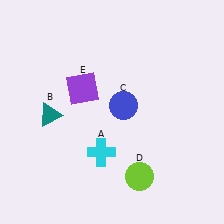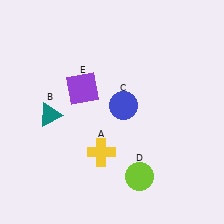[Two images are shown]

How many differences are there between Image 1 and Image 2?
There is 1 difference between the two images.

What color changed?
The cross (A) changed from cyan in Image 1 to yellow in Image 2.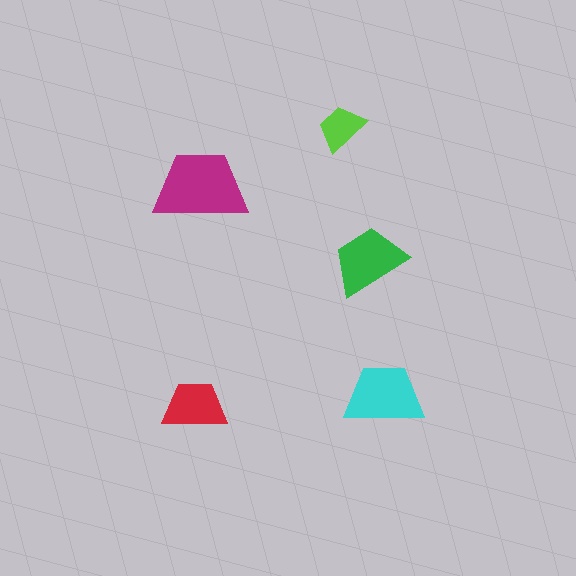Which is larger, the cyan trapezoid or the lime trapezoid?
The cyan one.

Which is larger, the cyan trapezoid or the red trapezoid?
The cyan one.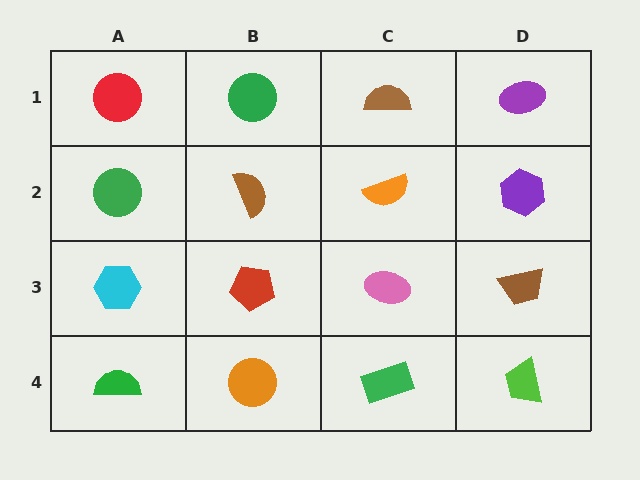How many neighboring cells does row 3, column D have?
3.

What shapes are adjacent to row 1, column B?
A brown semicircle (row 2, column B), a red circle (row 1, column A), a brown semicircle (row 1, column C).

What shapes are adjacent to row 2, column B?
A green circle (row 1, column B), a red pentagon (row 3, column B), a green circle (row 2, column A), an orange semicircle (row 2, column C).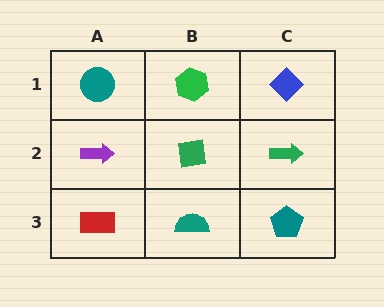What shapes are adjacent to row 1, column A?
A purple arrow (row 2, column A), a green hexagon (row 1, column B).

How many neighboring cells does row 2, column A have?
3.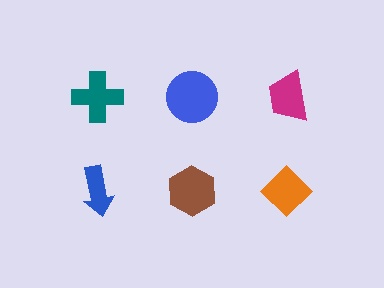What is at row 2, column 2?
A brown hexagon.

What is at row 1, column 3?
A magenta trapezoid.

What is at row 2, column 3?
An orange diamond.